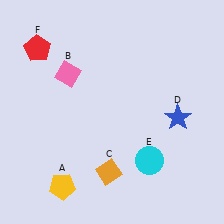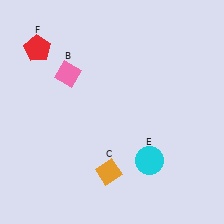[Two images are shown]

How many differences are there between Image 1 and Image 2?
There are 2 differences between the two images.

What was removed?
The blue star (D), the yellow pentagon (A) were removed in Image 2.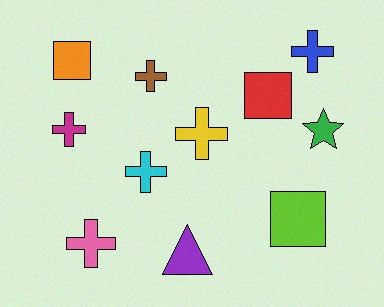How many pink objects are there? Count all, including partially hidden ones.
There is 1 pink object.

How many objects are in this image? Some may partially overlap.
There are 11 objects.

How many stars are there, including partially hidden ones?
There is 1 star.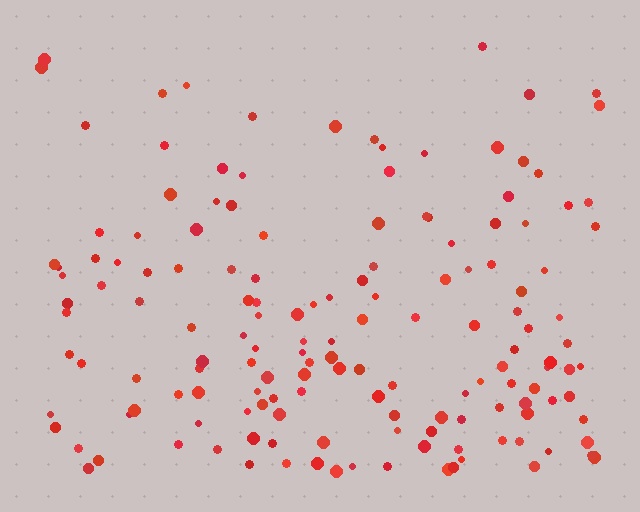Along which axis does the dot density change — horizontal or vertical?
Vertical.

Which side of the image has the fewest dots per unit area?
The top.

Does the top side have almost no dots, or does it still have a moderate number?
Still a moderate number, just noticeably fewer than the bottom.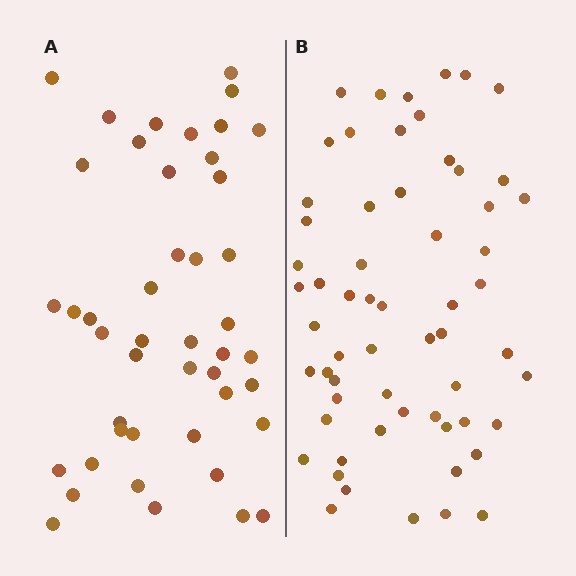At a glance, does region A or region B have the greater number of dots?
Region B (the right region) has more dots.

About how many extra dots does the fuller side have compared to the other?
Region B has approximately 15 more dots than region A.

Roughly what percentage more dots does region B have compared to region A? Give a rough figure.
About 35% more.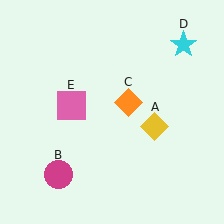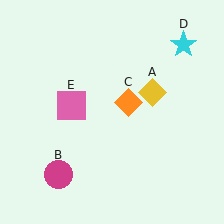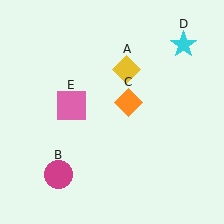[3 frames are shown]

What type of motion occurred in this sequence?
The yellow diamond (object A) rotated counterclockwise around the center of the scene.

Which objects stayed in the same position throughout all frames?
Magenta circle (object B) and orange diamond (object C) and cyan star (object D) and pink square (object E) remained stationary.